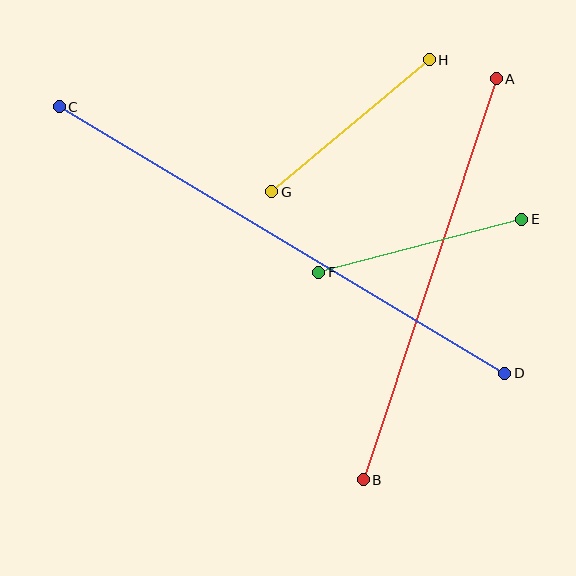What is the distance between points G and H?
The distance is approximately 206 pixels.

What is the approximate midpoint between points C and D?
The midpoint is at approximately (282, 240) pixels.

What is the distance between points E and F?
The distance is approximately 210 pixels.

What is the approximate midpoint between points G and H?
The midpoint is at approximately (350, 126) pixels.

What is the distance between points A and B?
The distance is approximately 422 pixels.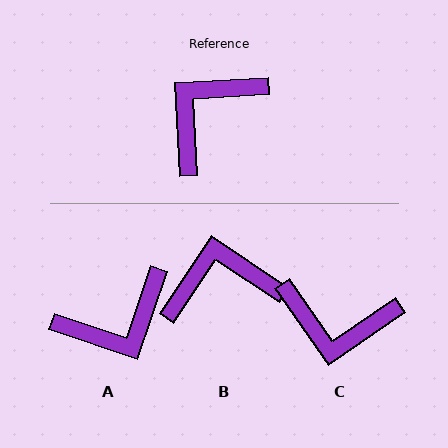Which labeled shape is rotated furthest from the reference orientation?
A, about 158 degrees away.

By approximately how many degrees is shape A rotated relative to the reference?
Approximately 158 degrees counter-clockwise.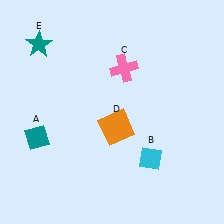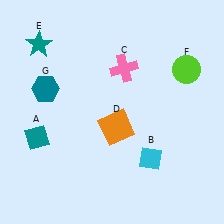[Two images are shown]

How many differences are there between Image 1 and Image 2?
There are 2 differences between the two images.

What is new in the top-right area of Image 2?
A lime circle (F) was added in the top-right area of Image 2.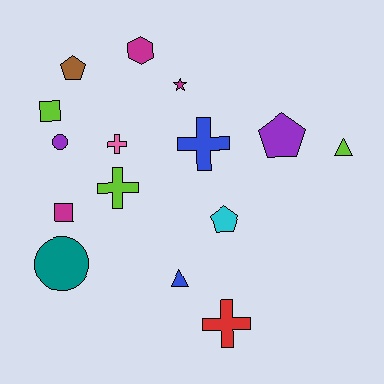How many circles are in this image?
There are 2 circles.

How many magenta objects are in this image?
There are 3 magenta objects.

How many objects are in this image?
There are 15 objects.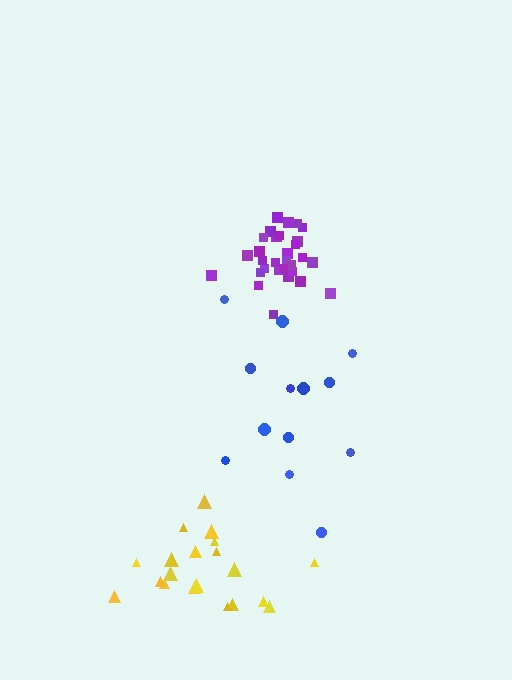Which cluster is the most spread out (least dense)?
Blue.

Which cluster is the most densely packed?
Purple.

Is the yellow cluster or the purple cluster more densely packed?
Purple.